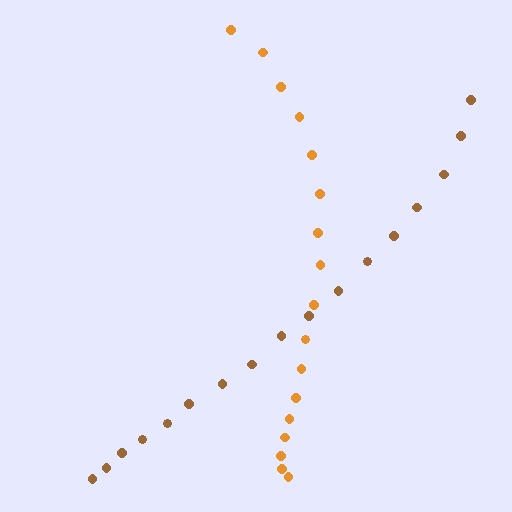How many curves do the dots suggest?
There are 2 distinct paths.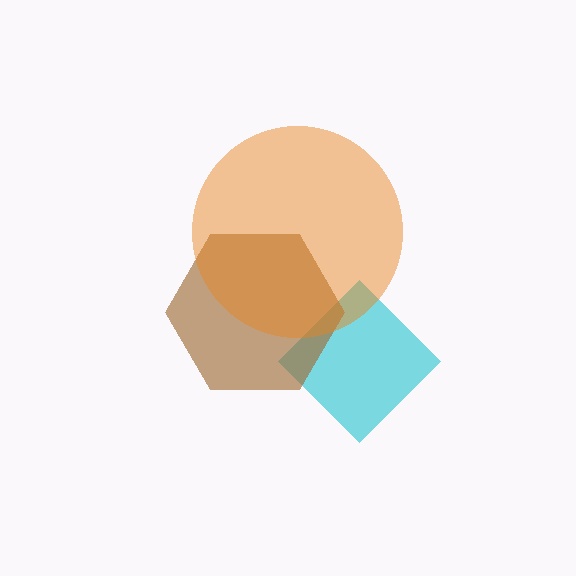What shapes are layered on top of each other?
The layered shapes are: a cyan diamond, a brown hexagon, an orange circle.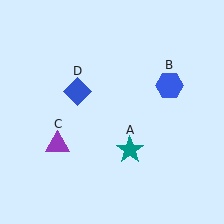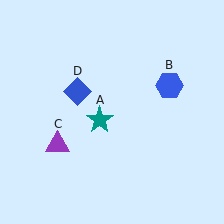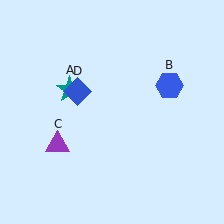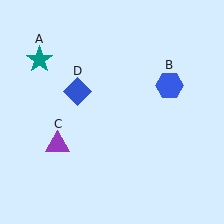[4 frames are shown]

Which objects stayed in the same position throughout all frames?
Blue hexagon (object B) and purple triangle (object C) and blue diamond (object D) remained stationary.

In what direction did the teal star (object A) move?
The teal star (object A) moved up and to the left.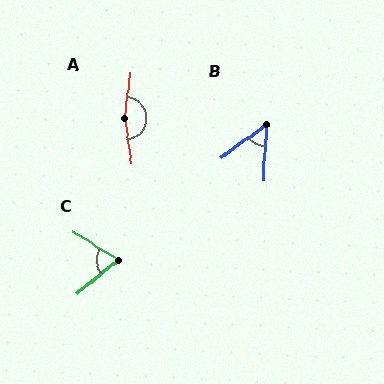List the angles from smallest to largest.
B (51°), C (71°), A (164°).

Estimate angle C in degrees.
Approximately 71 degrees.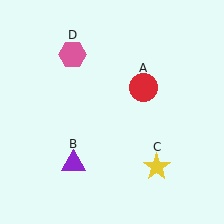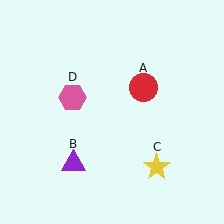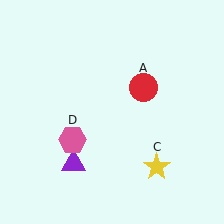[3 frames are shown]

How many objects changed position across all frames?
1 object changed position: pink hexagon (object D).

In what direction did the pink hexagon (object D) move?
The pink hexagon (object D) moved down.